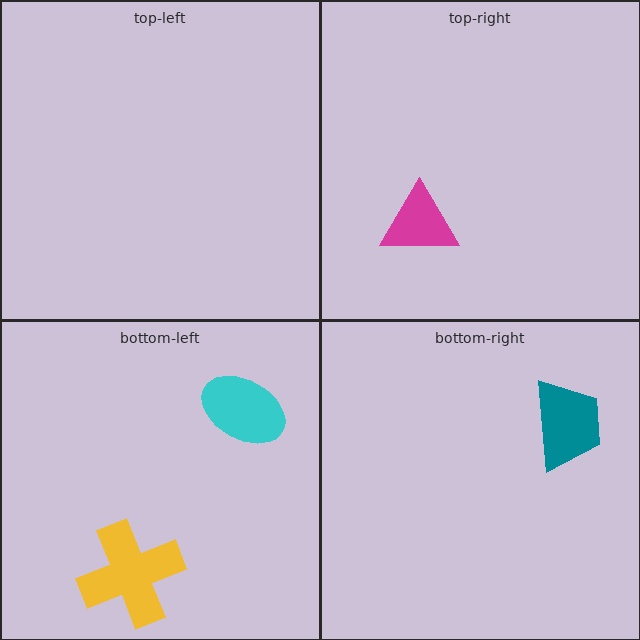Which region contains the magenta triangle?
The top-right region.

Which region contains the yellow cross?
The bottom-left region.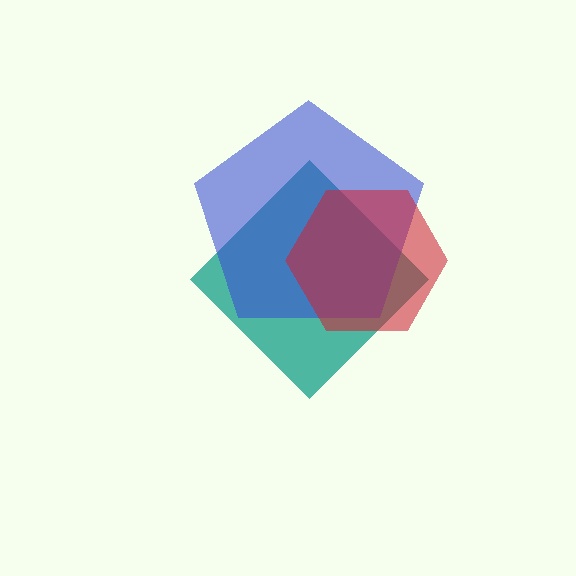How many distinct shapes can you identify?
There are 3 distinct shapes: a teal diamond, a blue pentagon, a red hexagon.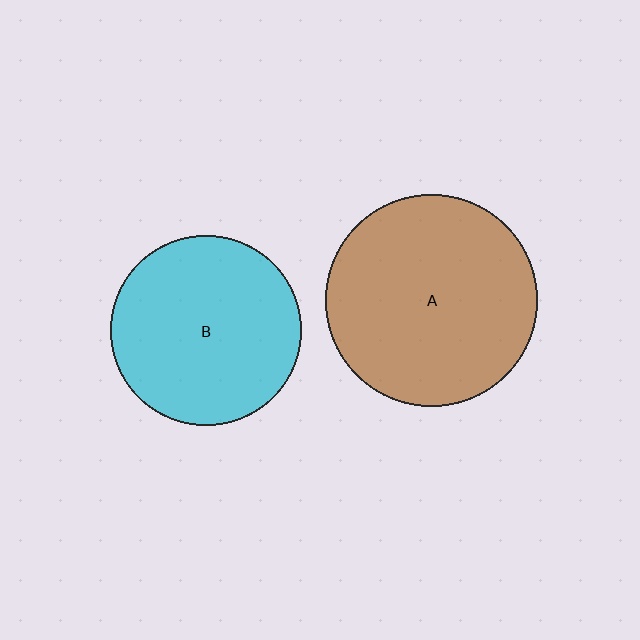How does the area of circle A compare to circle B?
Approximately 1.2 times.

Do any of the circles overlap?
No, none of the circles overlap.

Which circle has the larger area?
Circle A (brown).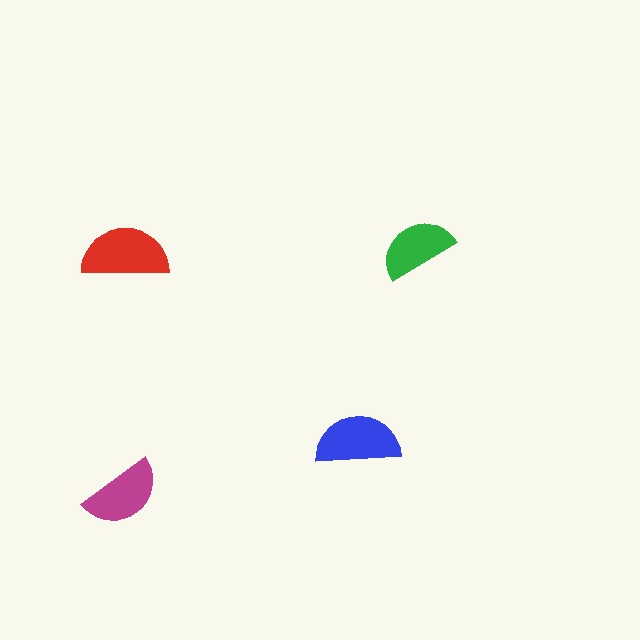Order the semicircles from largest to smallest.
the red one, the blue one, the magenta one, the green one.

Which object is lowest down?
The magenta semicircle is bottommost.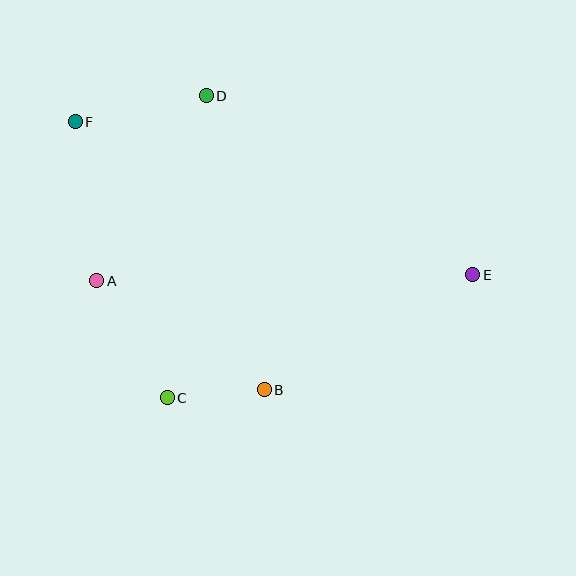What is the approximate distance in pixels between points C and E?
The distance between C and E is approximately 329 pixels.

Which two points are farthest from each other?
Points E and F are farthest from each other.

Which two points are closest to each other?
Points B and C are closest to each other.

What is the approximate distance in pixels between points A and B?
The distance between A and B is approximately 200 pixels.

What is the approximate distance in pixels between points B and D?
The distance between B and D is approximately 300 pixels.